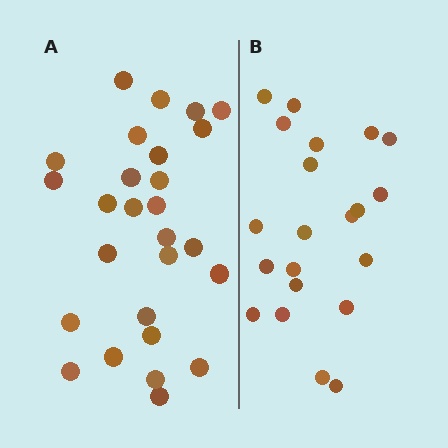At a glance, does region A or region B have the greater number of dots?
Region A (the left region) has more dots.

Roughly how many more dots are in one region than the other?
Region A has about 6 more dots than region B.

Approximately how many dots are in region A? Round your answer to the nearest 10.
About 30 dots. (The exact count is 27, which rounds to 30.)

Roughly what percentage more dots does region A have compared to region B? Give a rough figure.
About 30% more.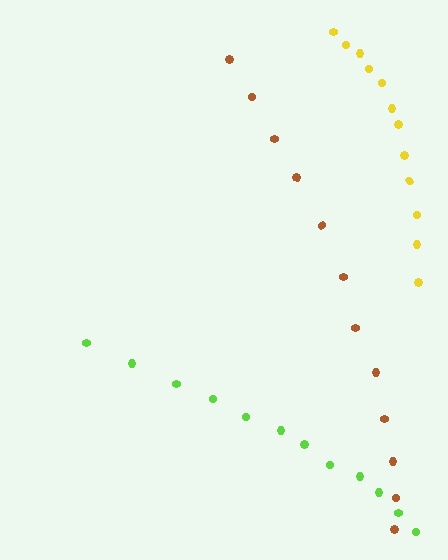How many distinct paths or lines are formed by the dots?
There are 3 distinct paths.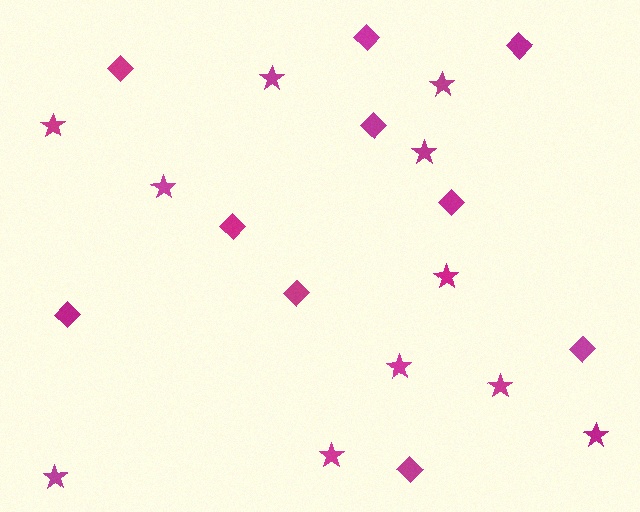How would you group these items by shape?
There are 2 groups: one group of diamonds (10) and one group of stars (11).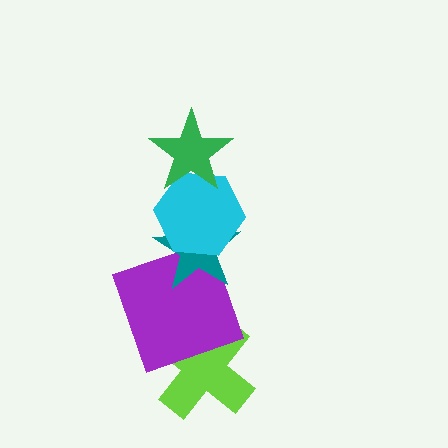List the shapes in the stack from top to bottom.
From top to bottom: the green star, the cyan hexagon, the teal star, the purple square, the lime cross.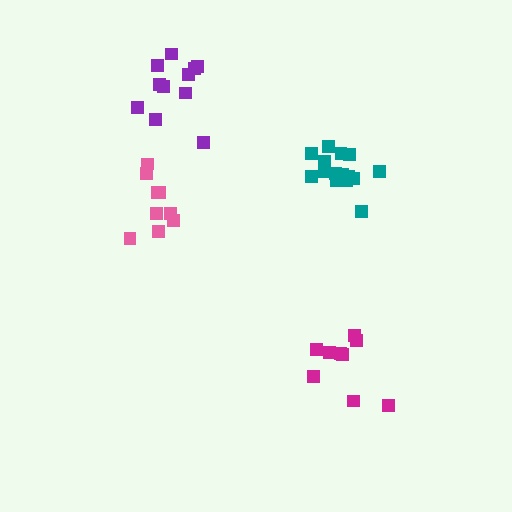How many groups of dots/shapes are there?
There are 4 groups.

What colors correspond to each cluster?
The clusters are colored: pink, teal, magenta, purple.